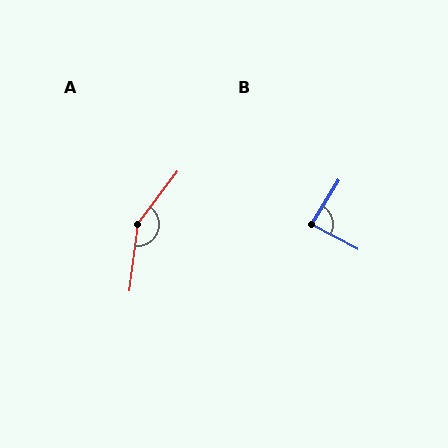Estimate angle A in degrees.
Approximately 150 degrees.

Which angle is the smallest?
B, at approximately 87 degrees.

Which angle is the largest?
A, at approximately 150 degrees.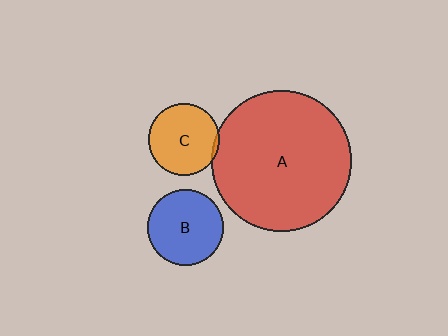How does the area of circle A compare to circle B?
Approximately 3.4 times.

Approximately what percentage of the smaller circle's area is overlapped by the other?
Approximately 5%.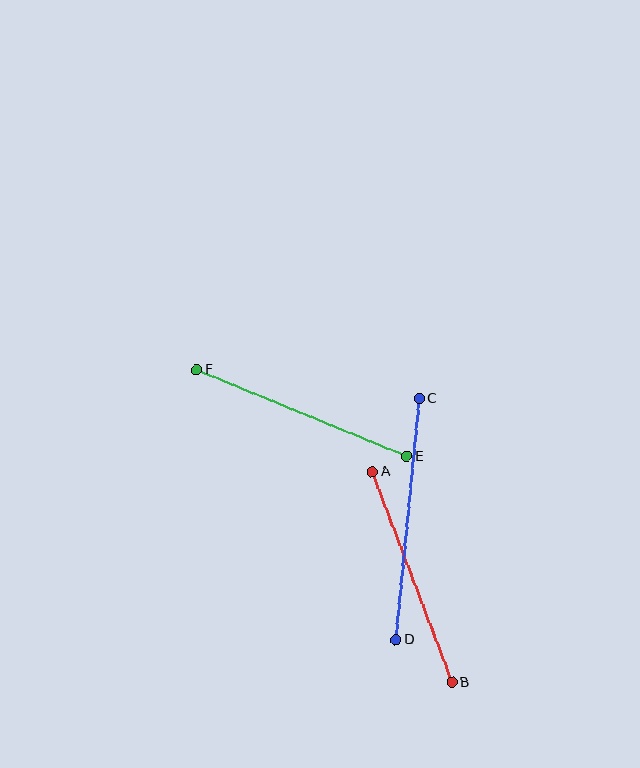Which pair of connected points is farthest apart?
Points C and D are farthest apart.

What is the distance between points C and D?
The distance is approximately 242 pixels.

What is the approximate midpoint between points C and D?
The midpoint is at approximately (407, 519) pixels.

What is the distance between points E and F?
The distance is approximately 227 pixels.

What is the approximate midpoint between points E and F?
The midpoint is at approximately (302, 413) pixels.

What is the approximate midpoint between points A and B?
The midpoint is at approximately (412, 577) pixels.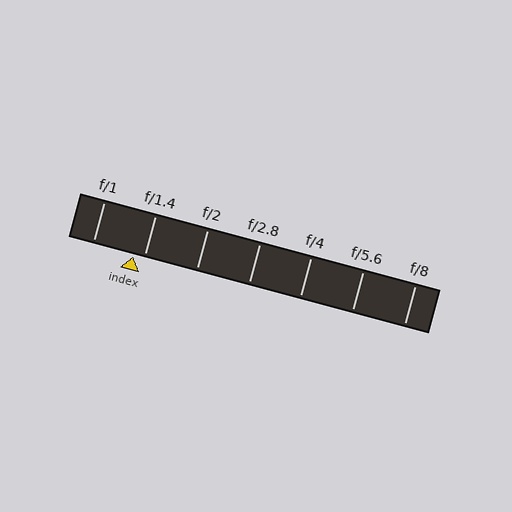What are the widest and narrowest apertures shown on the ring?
The widest aperture shown is f/1 and the narrowest is f/8.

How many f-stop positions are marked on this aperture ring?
There are 7 f-stop positions marked.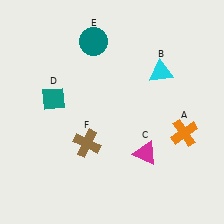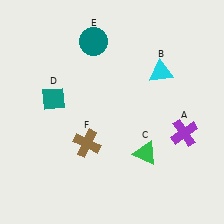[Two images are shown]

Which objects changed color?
A changed from orange to purple. C changed from magenta to green.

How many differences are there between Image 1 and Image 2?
There are 2 differences between the two images.